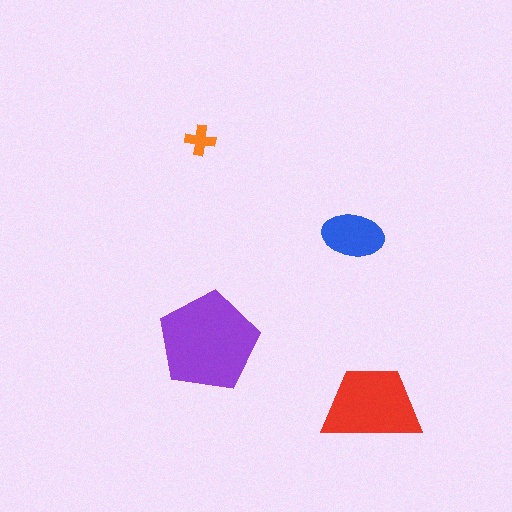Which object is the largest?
The purple pentagon.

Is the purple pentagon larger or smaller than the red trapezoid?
Larger.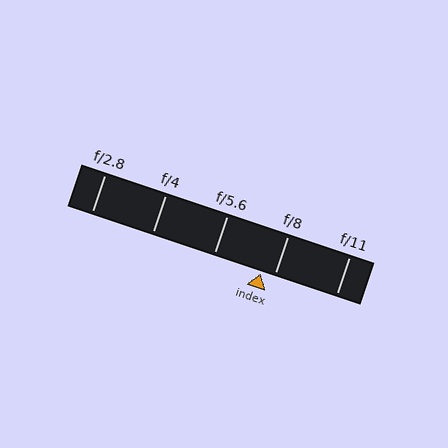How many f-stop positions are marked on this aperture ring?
There are 5 f-stop positions marked.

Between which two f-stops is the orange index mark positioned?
The index mark is between f/5.6 and f/8.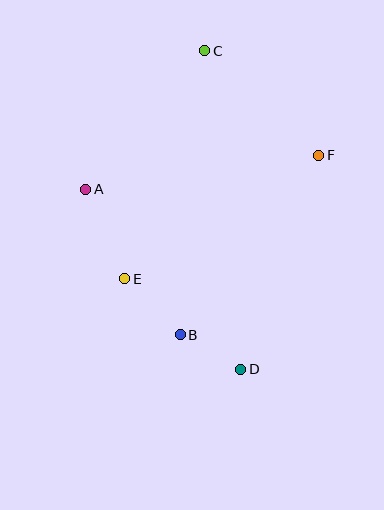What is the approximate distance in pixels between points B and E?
The distance between B and E is approximately 79 pixels.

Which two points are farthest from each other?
Points C and D are farthest from each other.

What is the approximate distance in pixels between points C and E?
The distance between C and E is approximately 242 pixels.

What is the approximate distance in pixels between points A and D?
The distance between A and D is approximately 237 pixels.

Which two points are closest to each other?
Points B and D are closest to each other.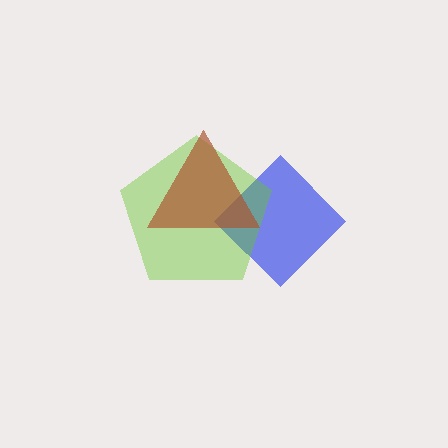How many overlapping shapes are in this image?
There are 3 overlapping shapes in the image.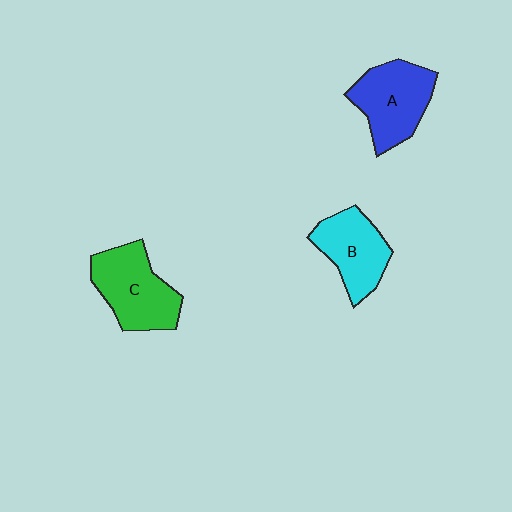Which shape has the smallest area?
Shape B (cyan).